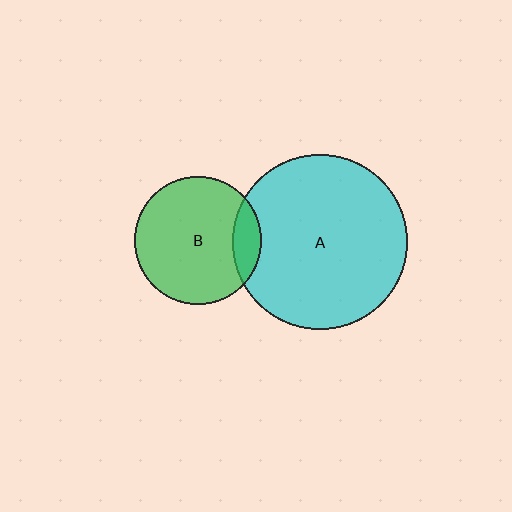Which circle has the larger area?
Circle A (cyan).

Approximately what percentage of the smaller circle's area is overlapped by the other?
Approximately 15%.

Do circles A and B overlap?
Yes.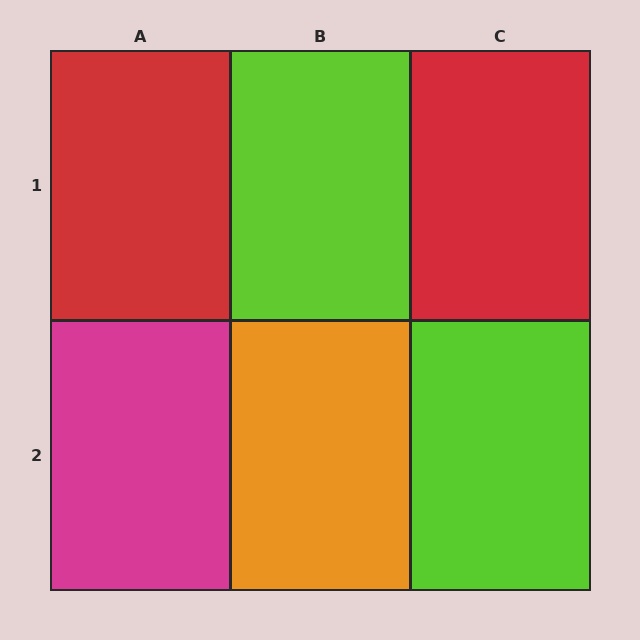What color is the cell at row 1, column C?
Red.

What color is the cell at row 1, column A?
Red.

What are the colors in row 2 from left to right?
Magenta, orange, lime.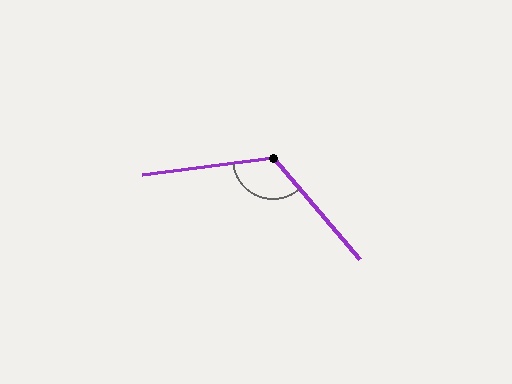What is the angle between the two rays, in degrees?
Approximately 123 degrees.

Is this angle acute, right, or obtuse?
It is obtuse.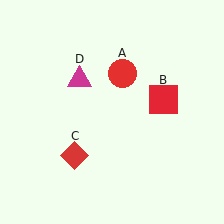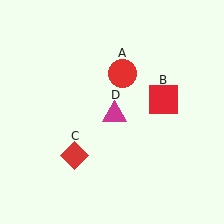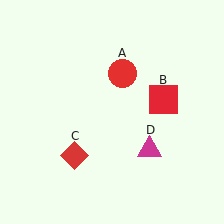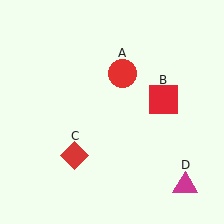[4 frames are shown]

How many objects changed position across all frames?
1 object changed position: magenta triangle (object D).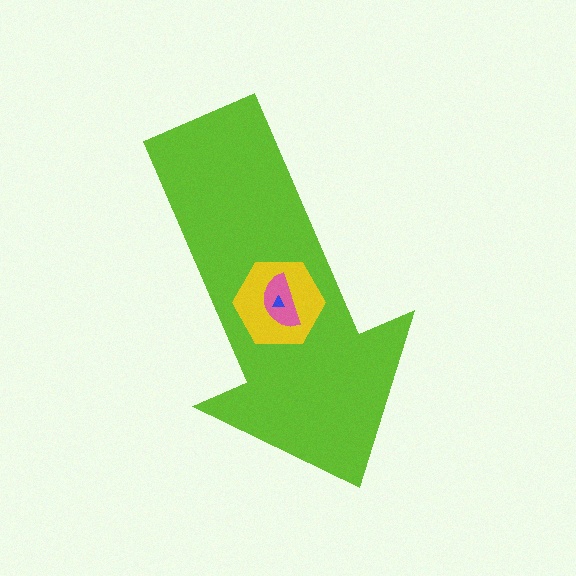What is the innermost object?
The blue triangle.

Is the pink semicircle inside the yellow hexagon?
Yes.